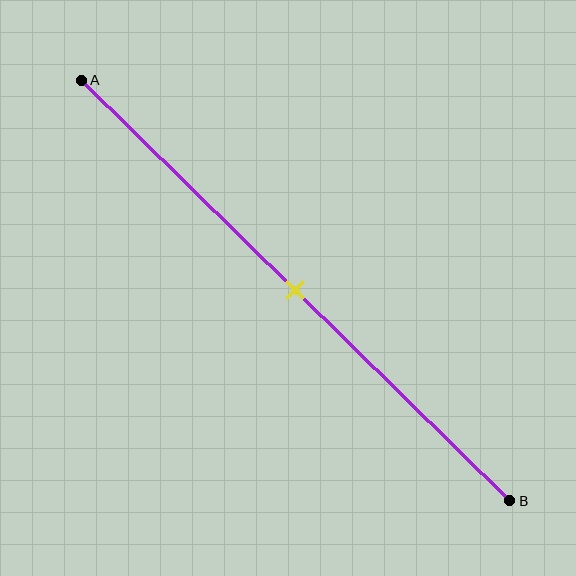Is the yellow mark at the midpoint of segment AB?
Yes, the mark is approximately at the midpoint.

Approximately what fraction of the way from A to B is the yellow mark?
The yellow mark is approximately 50% of the way from A to B.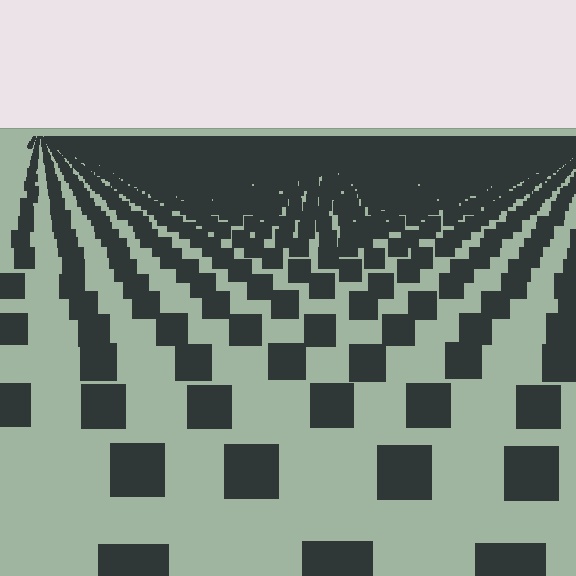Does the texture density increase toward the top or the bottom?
Density increases toward the top.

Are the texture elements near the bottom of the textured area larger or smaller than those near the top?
Larger. Near the bottom, elements are closer to the viewer and appear at a bigger on-screen size.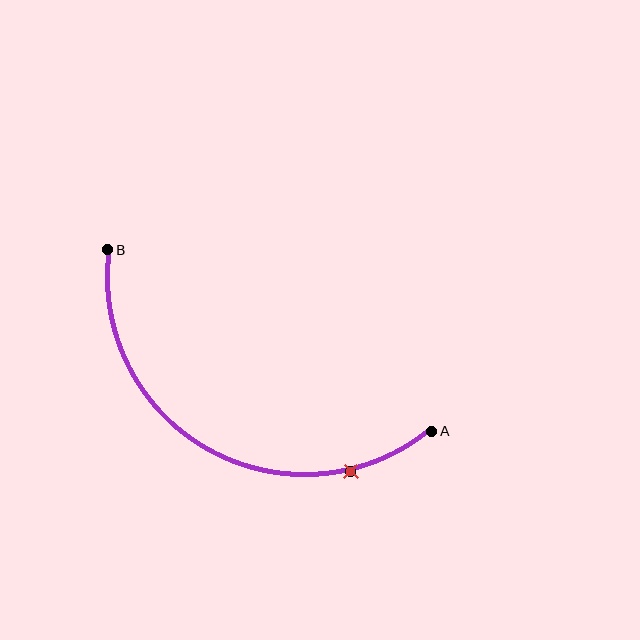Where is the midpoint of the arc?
The arc midpoint is the point on the curve farthest from the straight line joining A and B. It sits below that line.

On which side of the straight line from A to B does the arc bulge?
The arc bulges below the straight line connecting A and B.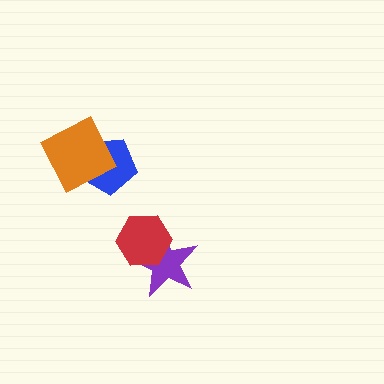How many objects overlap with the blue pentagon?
1 object overlaps with the blue pentagon.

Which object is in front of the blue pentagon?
The orange square is in front of the blue pentagon.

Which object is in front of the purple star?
The red hexagon is in front of the purple star.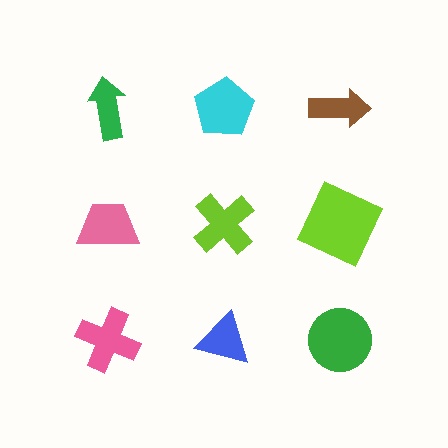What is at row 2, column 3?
A lime square.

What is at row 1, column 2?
A cyan pentagon.